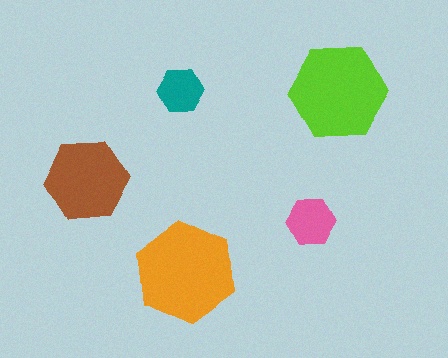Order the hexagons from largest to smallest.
the orange one, the lime one, the brown one, the pink one, the teal one.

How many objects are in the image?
There are 5 objects in the image.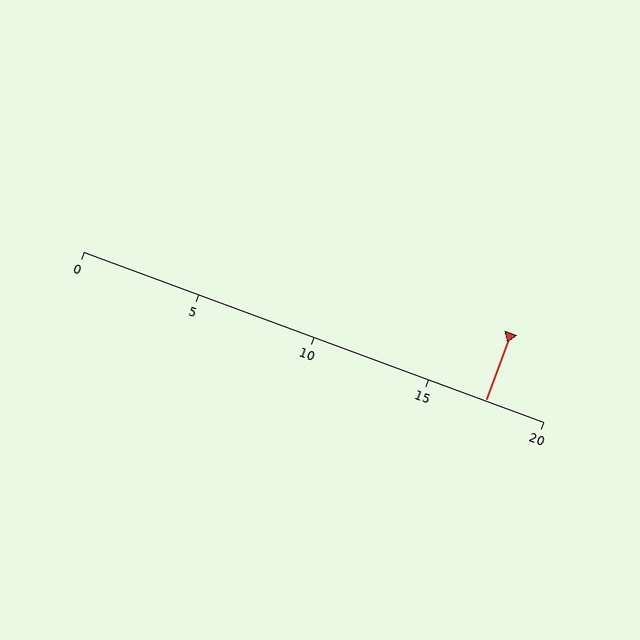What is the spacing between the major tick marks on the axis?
The major ticks are spaced 5 apart.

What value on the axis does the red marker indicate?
The marker indicates approximately 17.5.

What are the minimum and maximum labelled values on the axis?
The axis runs from 0 to 20.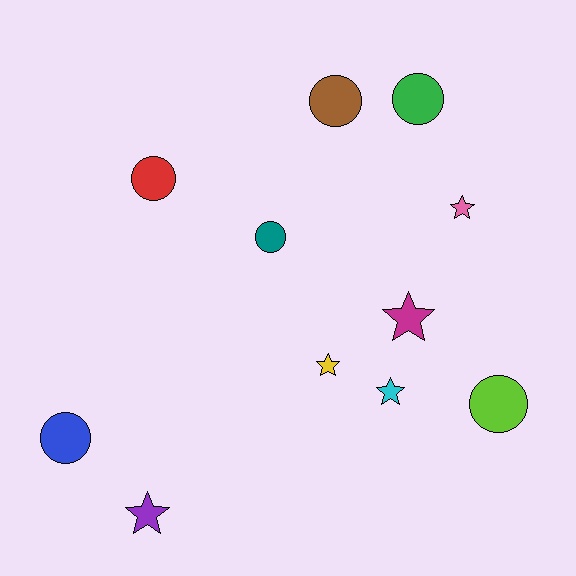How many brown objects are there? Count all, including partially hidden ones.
There is 1 brown object.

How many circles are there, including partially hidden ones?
There are 6 circles.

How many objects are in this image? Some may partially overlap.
There are 11 objects.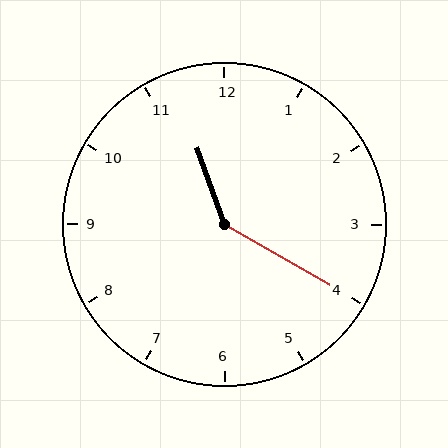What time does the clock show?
11:20.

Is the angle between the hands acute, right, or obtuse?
It is obtuse.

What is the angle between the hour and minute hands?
Approximately 140 degrees.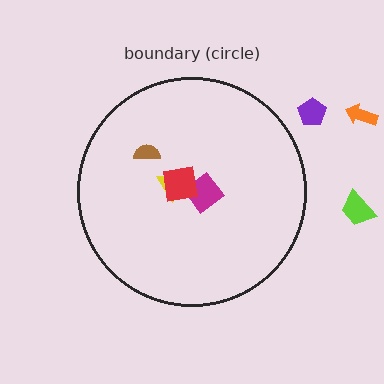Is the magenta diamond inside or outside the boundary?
Inside.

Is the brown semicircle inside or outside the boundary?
Inside.